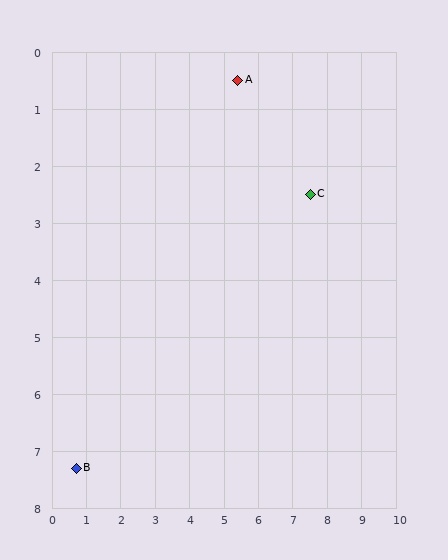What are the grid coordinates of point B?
Point B is at approximately (0.7, 7.3).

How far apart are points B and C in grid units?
Points B and C are about 8.3 grid units apart.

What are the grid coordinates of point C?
Point C is at approximately (7.5, 2.5).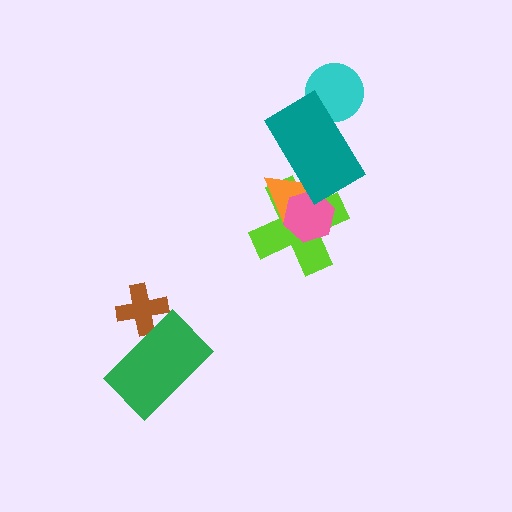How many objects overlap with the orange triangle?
3 objects overlap with the orange triangle.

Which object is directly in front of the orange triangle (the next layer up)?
The pink hexagon is directly in front of the orange triangle.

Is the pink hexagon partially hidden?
No, no other shape covers it.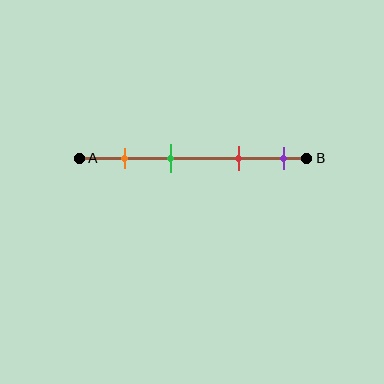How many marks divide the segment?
There are 4 marks dividing the segment.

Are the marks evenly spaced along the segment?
No, the marks are not evenly spaced.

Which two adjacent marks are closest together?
The orange and green marks are the closest adjacent pair.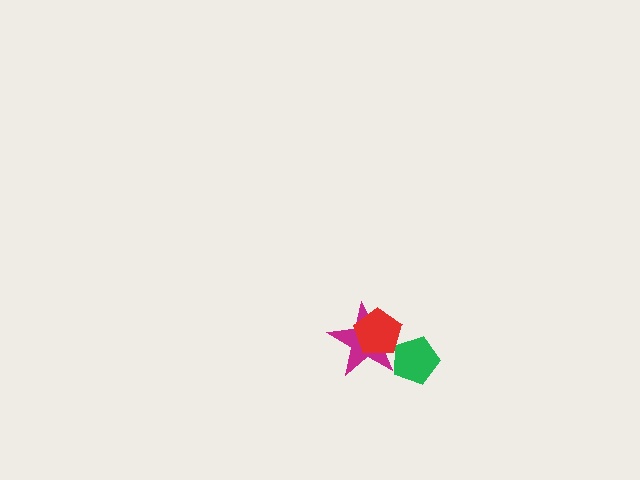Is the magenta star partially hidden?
Yes, it is partially covered by another shape.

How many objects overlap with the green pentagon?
1 object overlaps with the green pentagon.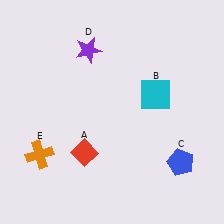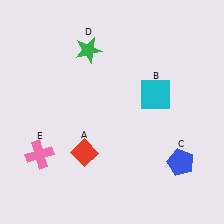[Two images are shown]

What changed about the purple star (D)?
In Image 1, D is purple. In Image 2, it changed to green.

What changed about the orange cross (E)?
In Image 1, E is orange. In Image 2, it changed to pink.